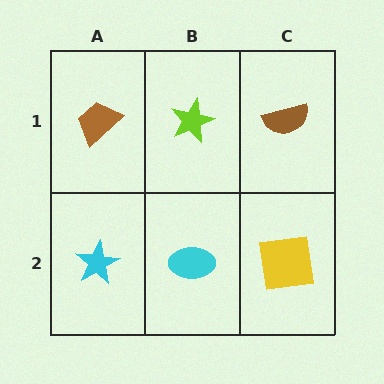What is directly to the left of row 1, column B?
A brown trapezoid.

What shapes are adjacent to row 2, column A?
A brown trapezoid (row 1, column A), a cyan ellipse (row 2, column B).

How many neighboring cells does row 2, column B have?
3.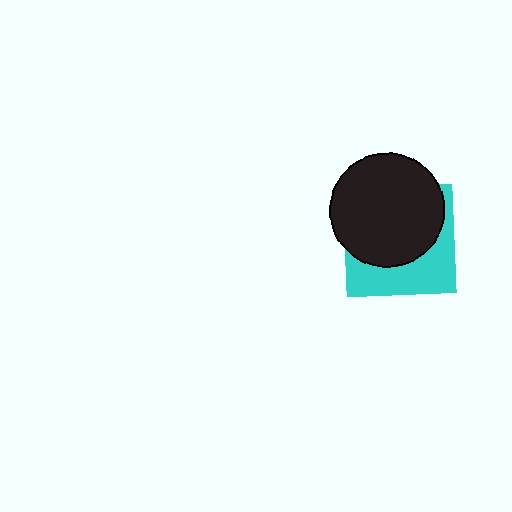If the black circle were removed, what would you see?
You would see the complete cyan square.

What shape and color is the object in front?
The object in front is a black circle.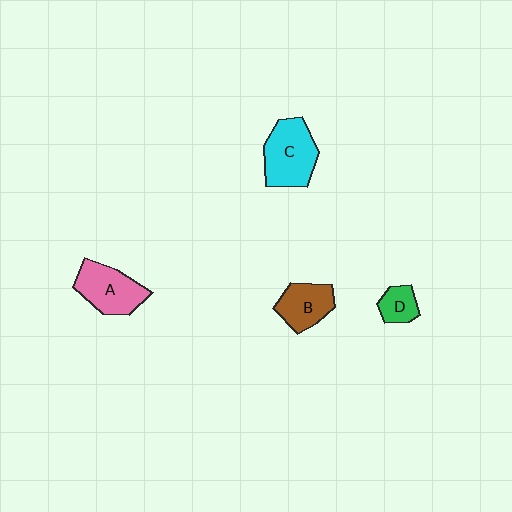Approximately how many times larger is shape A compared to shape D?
Approximately 2.1 times.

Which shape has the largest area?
Shape C (cyan).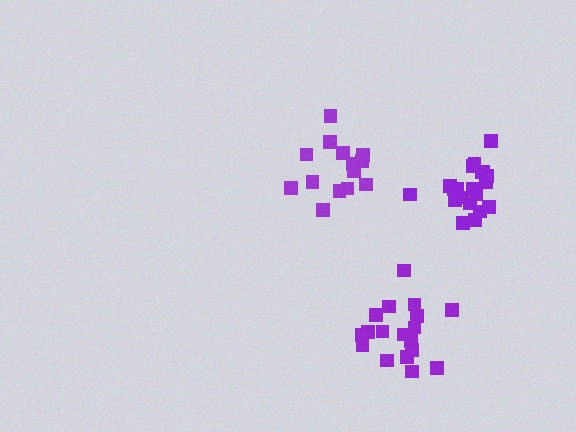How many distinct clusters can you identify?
There are 3 distinct clusters.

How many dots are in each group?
Group 1: 20 dots, Group 2: 18 dots, Group 3: 14 dots (52 total).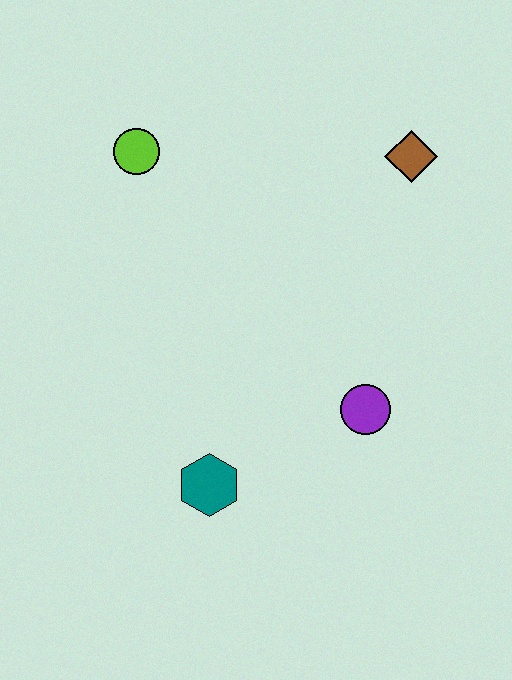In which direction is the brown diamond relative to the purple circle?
The brown diamond is above the purple circle.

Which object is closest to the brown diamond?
The purple circle is closest to the brown diamond.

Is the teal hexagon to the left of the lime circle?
No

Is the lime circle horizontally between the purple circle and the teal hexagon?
No